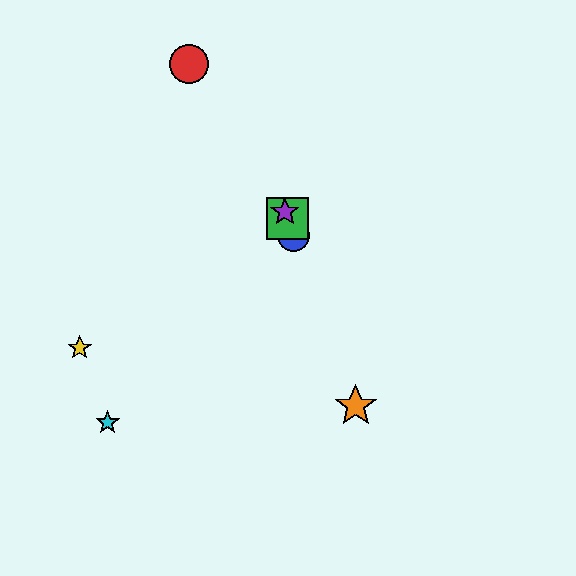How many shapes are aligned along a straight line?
4 shapes (the blue circle, the green square, the purple star, the orange star) are aligned along a straight line.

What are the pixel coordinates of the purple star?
The purple star is at (285, 212).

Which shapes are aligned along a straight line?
The blue circle, the green square, the purple star, the orange star are aligned along a straight line.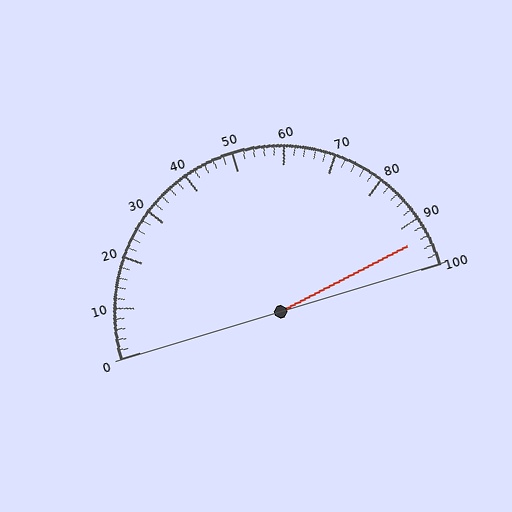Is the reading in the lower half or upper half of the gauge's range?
The reading is in the upper half of the range (0 to 100).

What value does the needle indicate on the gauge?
The needle indicates approximately 94.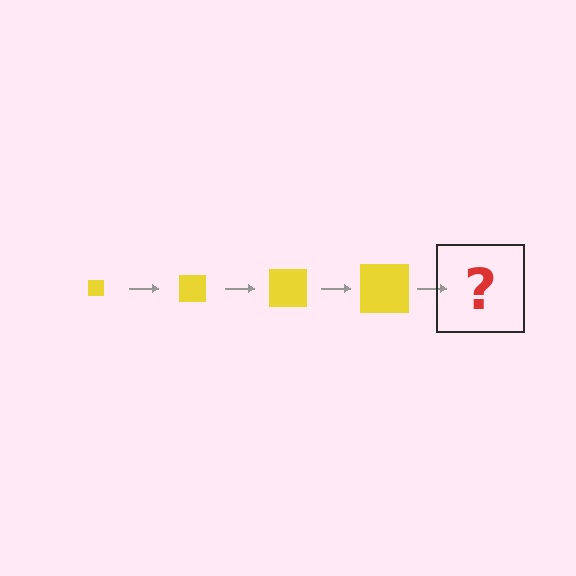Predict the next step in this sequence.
The next step is a yellow square, larger than the previous one.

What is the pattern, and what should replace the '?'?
The pattern is that the square gets progressively larger each step. The '?' should be a yellow square, larger than the previous one.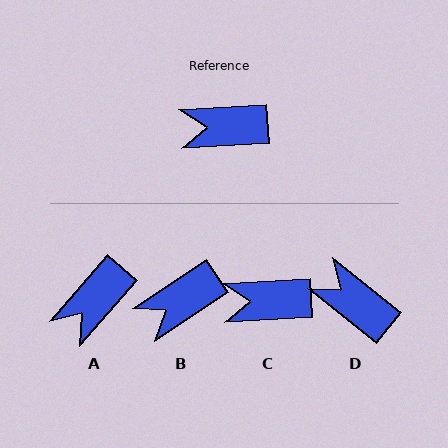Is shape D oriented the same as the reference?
No, it is off by about 42 degrees.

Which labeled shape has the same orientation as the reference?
C.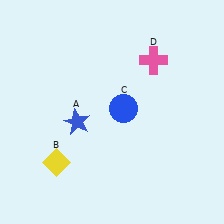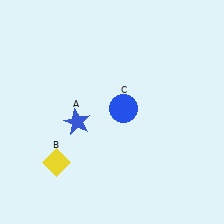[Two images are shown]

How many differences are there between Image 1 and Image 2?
There is 1 difference between the two images.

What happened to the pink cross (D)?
The pink cross (D) was removed in Image 2. It was in the top-right area of Image 1.